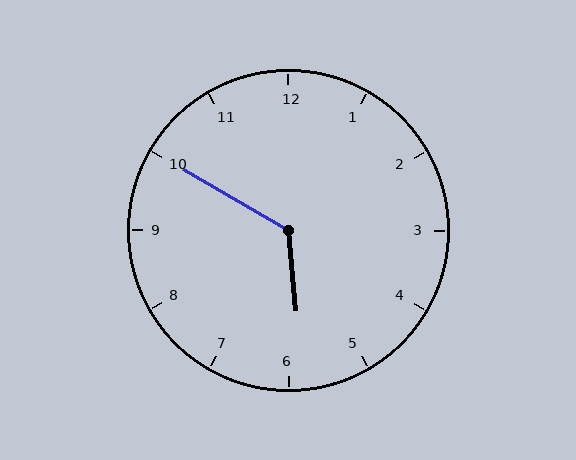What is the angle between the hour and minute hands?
Approximately 125 degrees.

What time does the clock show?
5:50.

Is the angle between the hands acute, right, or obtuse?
It is obtuse.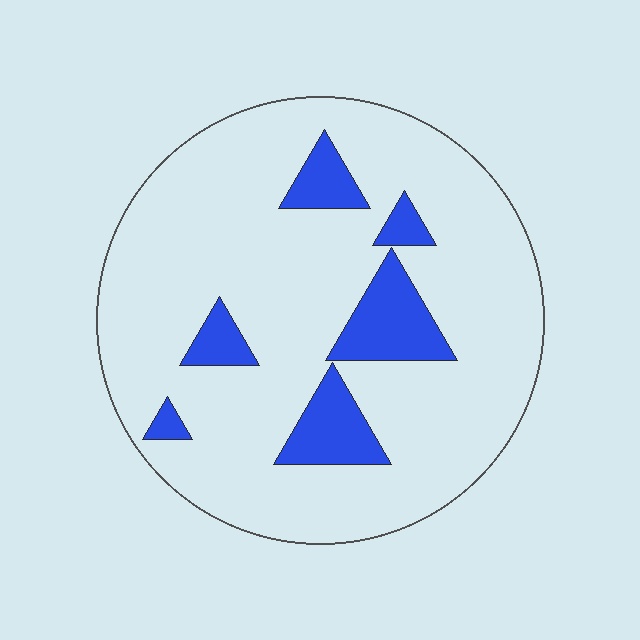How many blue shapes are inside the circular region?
6.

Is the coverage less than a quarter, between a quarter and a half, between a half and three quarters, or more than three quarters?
Less than a quarter.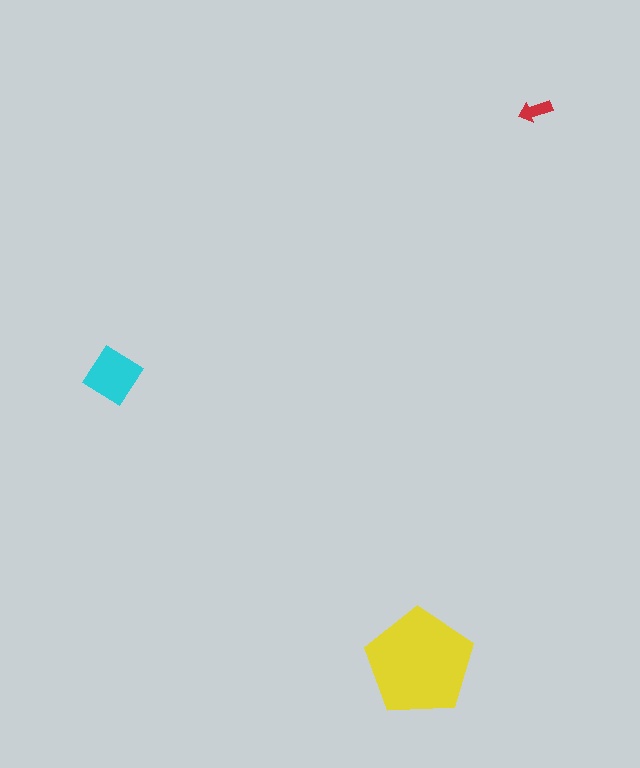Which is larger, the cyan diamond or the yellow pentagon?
The yellow pentagon.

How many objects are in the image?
There are 3 objects in the image.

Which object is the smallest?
The red arrow.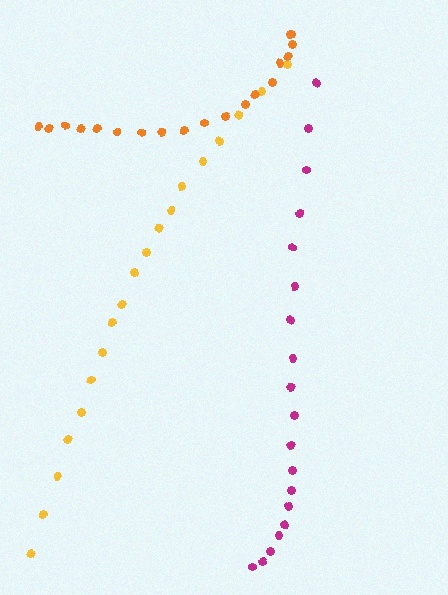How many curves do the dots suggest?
There are 3 distinct paths.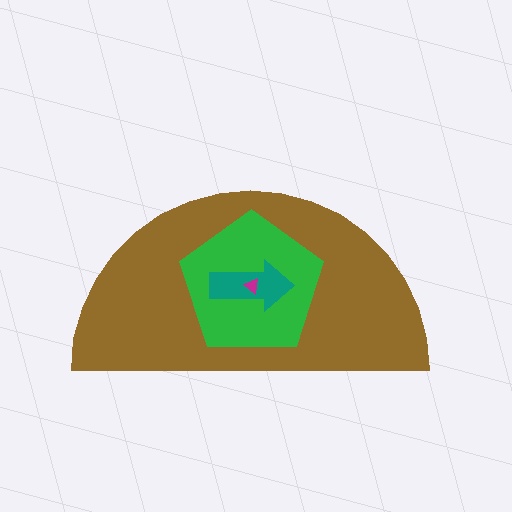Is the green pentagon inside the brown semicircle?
Yes.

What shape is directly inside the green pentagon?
The teal arrow.